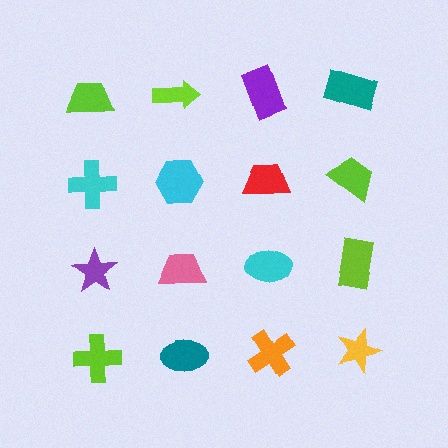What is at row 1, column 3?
A purple rectangle.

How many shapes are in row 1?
4 shapes.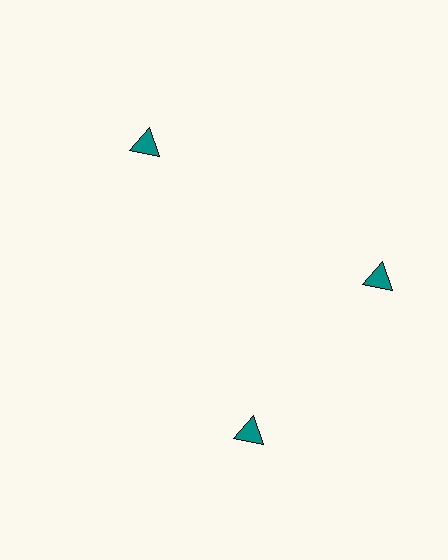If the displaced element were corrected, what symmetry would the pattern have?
It would have 3-fold rotational symmetry — the pattern would map onto itself every 120 degrees.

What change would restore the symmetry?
The symmetry would be restored by rotating it back into even spacing with its neighbors so that all 3 triangles sit at equal angles and equal distance from the center.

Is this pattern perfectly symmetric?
No. The 3 teal triangles are arranged in a ring, but one element near the 7 o'clock position is rotated out of alignment along the ring, breaking the 3-fold rotational symmetry.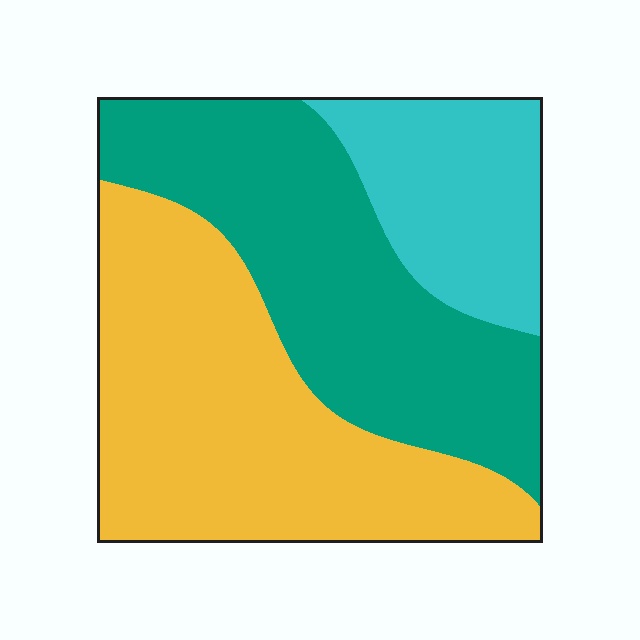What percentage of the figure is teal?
Teal covers around 40% of the figure.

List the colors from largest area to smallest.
From largest to smallest: yellow, teal, cyan.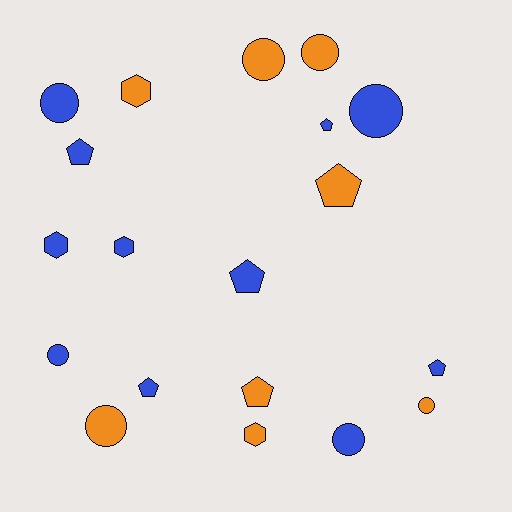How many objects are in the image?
There are 19 objects.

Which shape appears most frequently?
Circle, with 8 objects.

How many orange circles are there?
There are 4 orange circles.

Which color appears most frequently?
Blue, with 11 objects.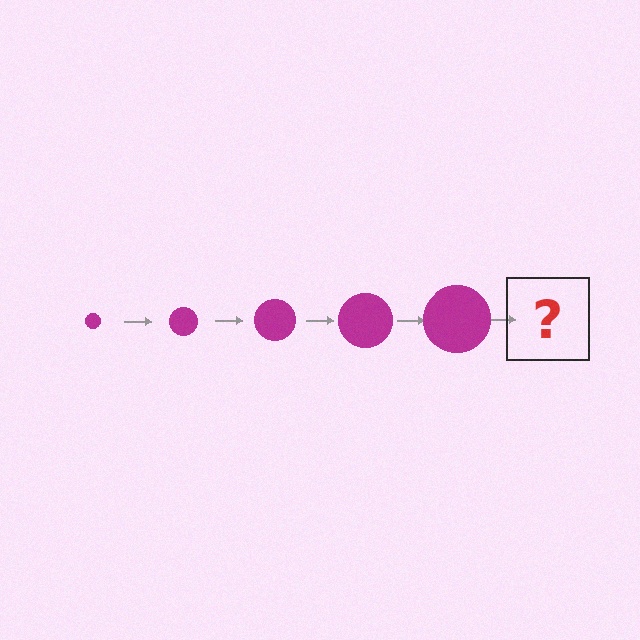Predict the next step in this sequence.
The next step is a magenta circle, larger than the previous one.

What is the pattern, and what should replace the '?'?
The pattern is that the circle gets progressively larger each step. The '?' should be a magenta circle, larger than the previous one.